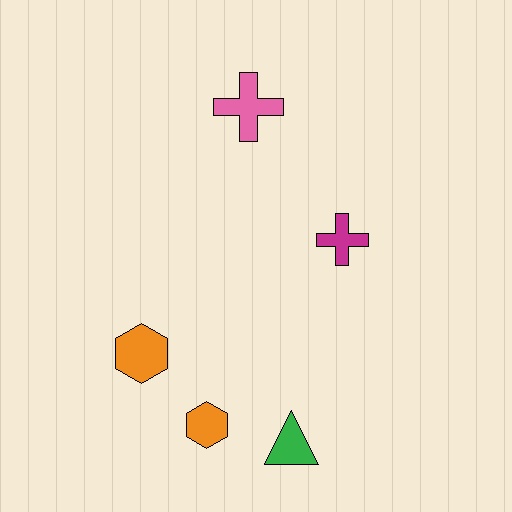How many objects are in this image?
There are 5 objects.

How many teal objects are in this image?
There are no teal objects.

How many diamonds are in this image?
There are no diamonds.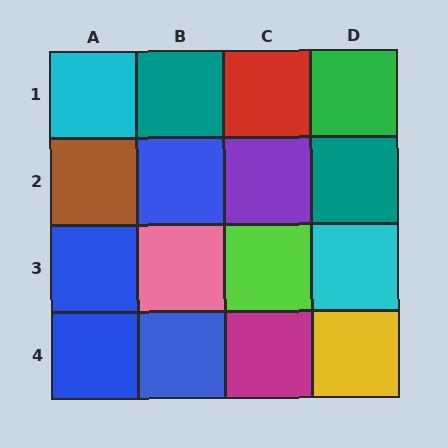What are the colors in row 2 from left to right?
Brown, blue, purple, teal.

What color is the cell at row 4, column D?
Yellow.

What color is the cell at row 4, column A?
Blue.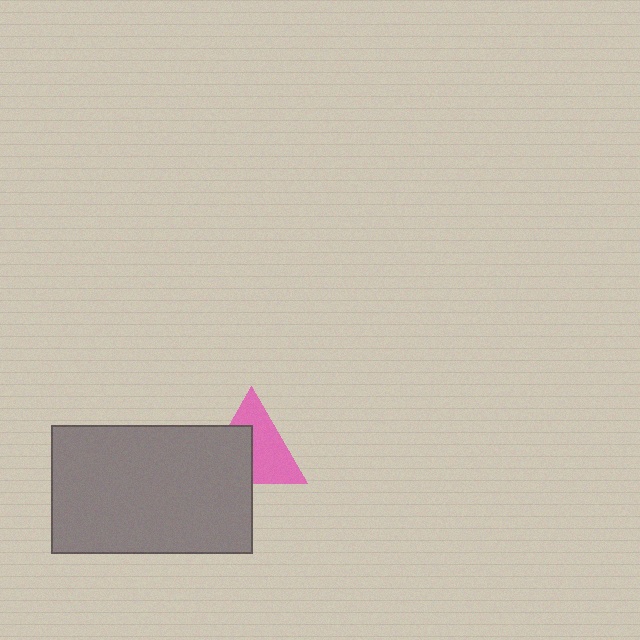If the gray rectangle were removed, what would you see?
You would see the complete pink triangle.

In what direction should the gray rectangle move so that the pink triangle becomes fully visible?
The gray rectangle should move toward the lower-left. That is the shortest direction to clear the overlap and leave the pink triangle fully visible.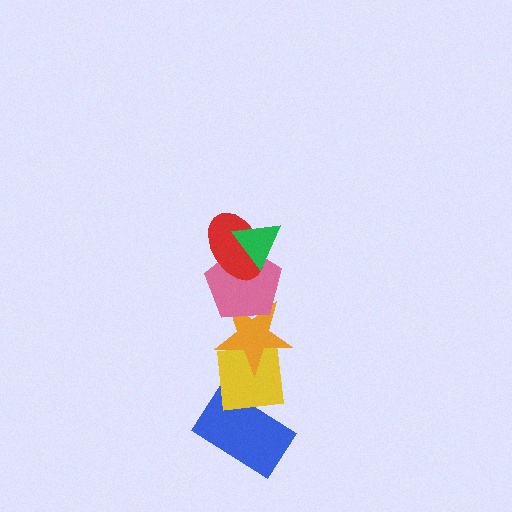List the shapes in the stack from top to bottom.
From top to bottom: the green triangle, the red ellipse, the pink pentagon, the orange star, the yellow square, the blue rectangle.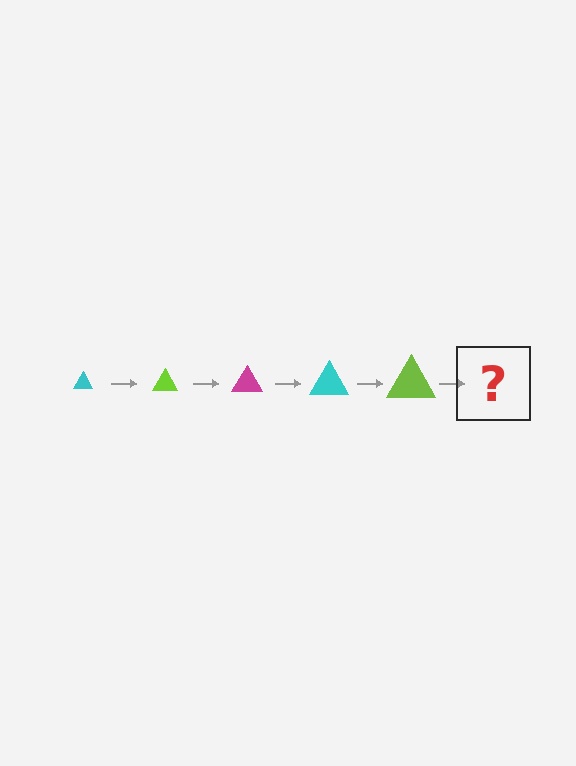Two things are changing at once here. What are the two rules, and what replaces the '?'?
The two rules are that the triangle grows larger each step and the color cycles through cyan, lime, and magenta. The '?' should be a magenta triangle, larger than the previous one.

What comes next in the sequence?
The next element should be a magenta triangle, larger than the previous one.